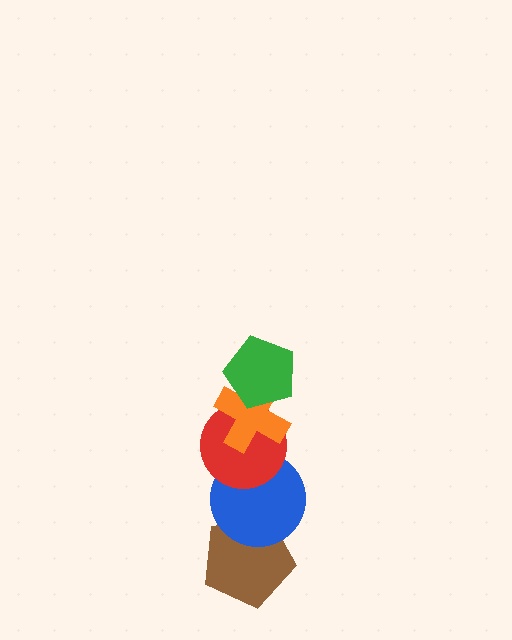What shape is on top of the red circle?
The orange cross is on top of the red circle.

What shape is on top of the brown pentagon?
The blue circle is on top of the brown pentagon.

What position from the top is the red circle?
The red circle is 3rd from the top.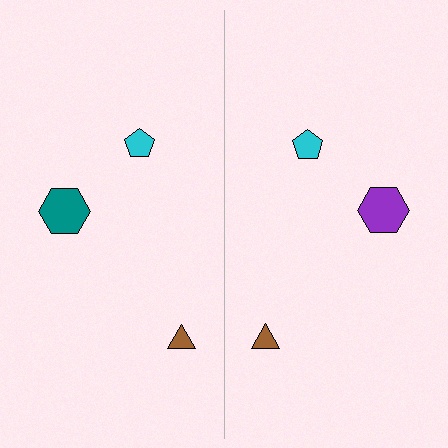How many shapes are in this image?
There are 6 shapes in this image.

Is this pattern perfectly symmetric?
No, the pattern is not perfectly symmetric. The purple hexagon on the right side breaks the symmetry — its mirror counterpart is teal.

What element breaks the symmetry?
The purple hexagon on the right side breaks the symmetry — its mirror counterpart is teal.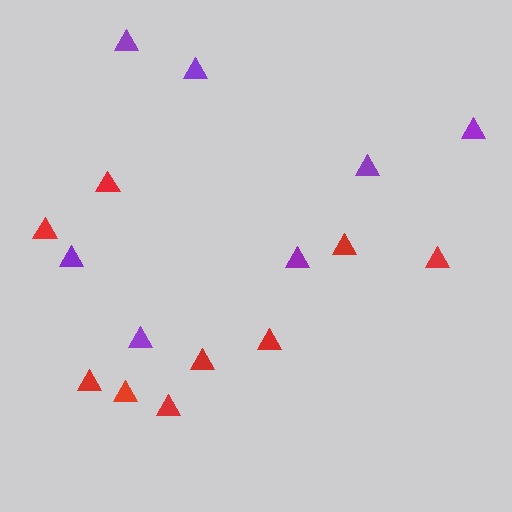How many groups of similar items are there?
There are 2 groups: one group of red triangles (9) and one group of purple triangles (7).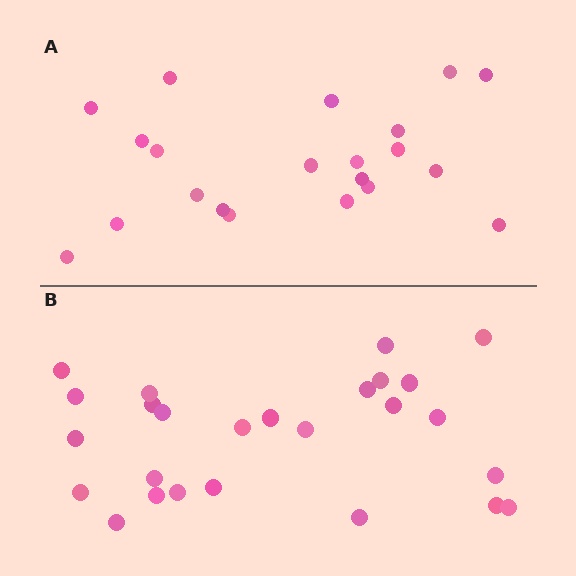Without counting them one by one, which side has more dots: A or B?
Region B (the bottom region) has more dots.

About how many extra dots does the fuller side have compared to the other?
Region B has about 5 more dots than region A.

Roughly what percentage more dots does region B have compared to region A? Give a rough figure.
About 25% more.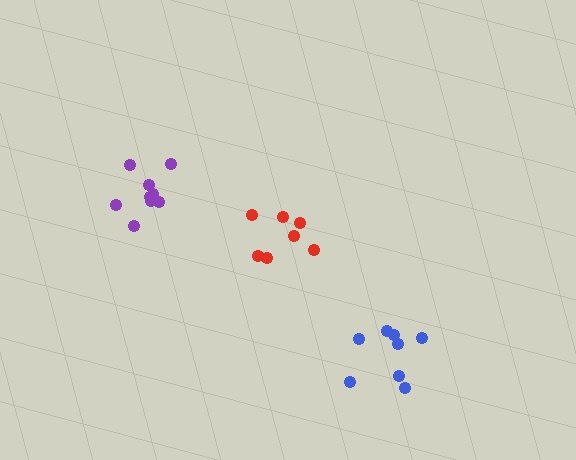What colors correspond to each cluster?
The clusters are colored: blue, purple, red.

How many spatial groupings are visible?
There are 3 spatial groupings.